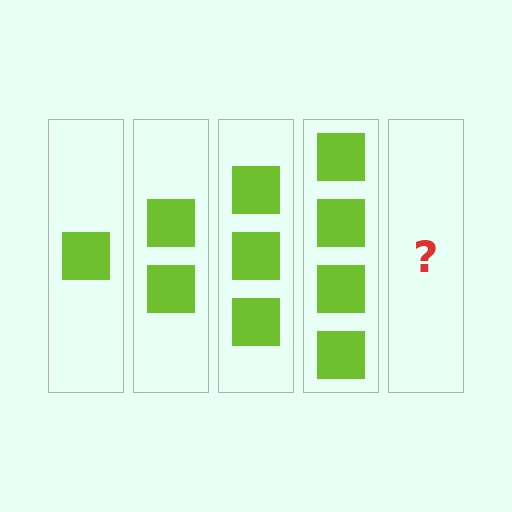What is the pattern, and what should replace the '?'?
The pattern is that each step adds one more square. The '?' should be 5 squares.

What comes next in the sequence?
The next element should be 5 squares.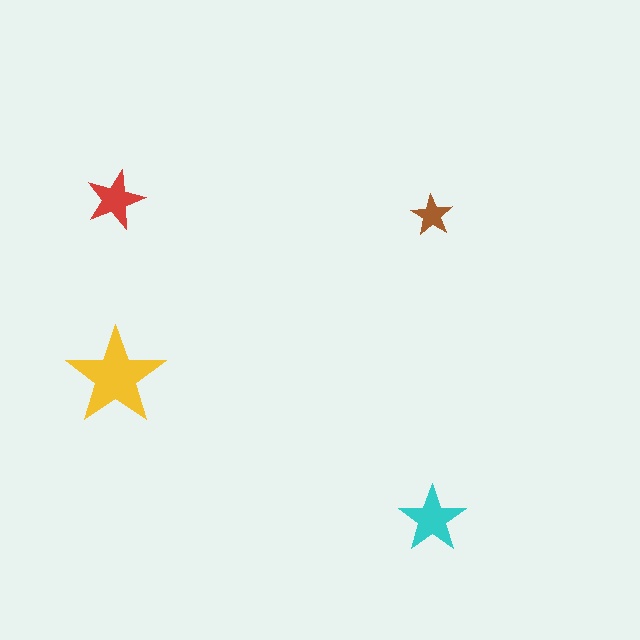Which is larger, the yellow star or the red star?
The yellow one.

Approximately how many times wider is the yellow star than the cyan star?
About 1.5 times wider.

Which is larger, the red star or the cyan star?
The cyan one.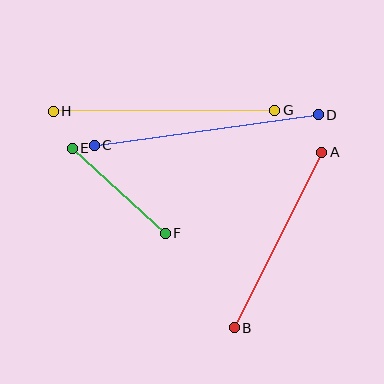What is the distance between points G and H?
The distance is approximately 221 pixels.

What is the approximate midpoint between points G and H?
The midpoint is at approximately (164, 111) pixels.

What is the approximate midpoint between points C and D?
The midpoint is at approximately (206, 130) pixels.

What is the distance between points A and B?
The distance is approximately 196 pixels.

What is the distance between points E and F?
The distance is approximately 126 pixels.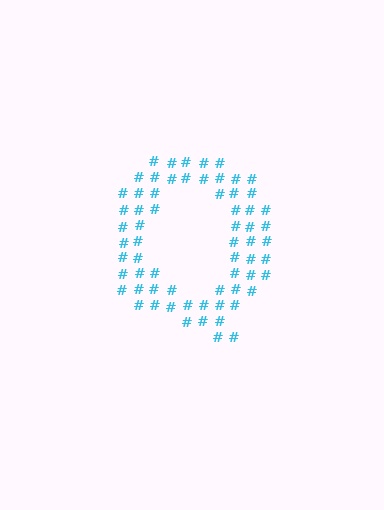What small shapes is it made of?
It is made of small hash symbols.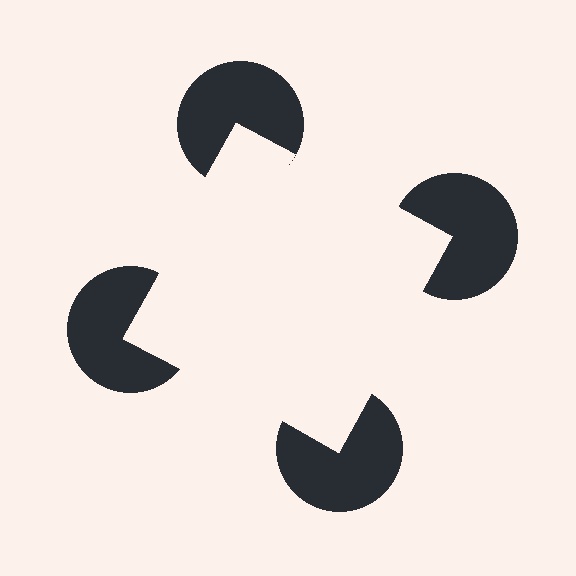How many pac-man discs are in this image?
There are 4 — one at each vertex of the illusory square.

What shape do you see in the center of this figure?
An illusory square — its edges are inferred from the aligned wedge cuts in the pac-man discs, not physically drawn.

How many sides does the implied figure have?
4 sides.